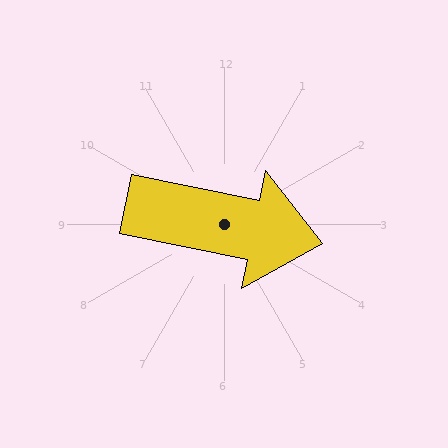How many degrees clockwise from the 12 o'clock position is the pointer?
Approximately 101 degrees.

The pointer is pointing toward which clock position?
Roughly 3 o'clock.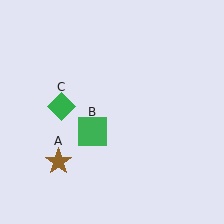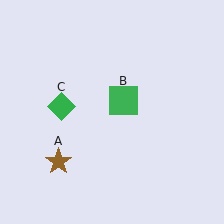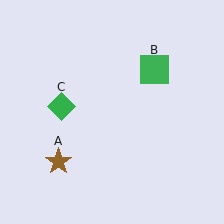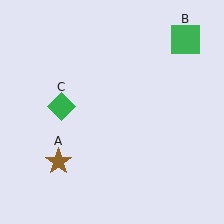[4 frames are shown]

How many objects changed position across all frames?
1 object changed position: green square (object B).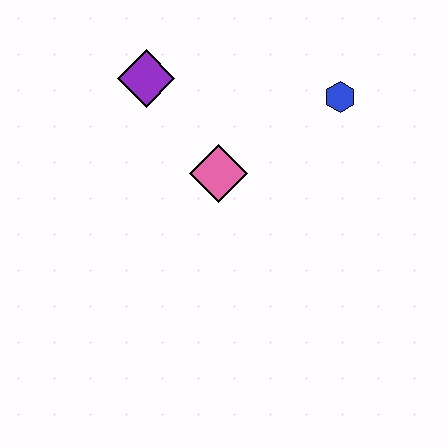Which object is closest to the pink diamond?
The purple diamond is closest to the pink diamond.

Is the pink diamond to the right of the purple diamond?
Yes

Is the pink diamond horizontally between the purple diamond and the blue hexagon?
Yes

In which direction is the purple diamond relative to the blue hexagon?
The purple diamond is to the left of the blue hexagon.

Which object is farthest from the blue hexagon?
The purple diamond is farthest from the blue hexagon.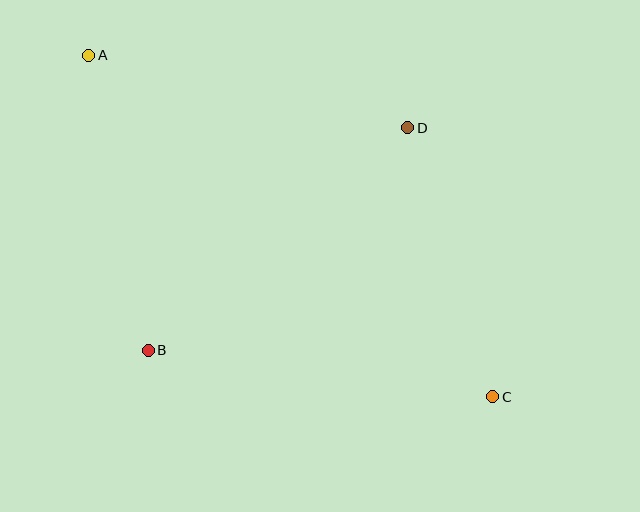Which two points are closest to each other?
Points C and D are closest to each other.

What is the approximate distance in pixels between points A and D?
The distance between A and D is approximately 327 pixels.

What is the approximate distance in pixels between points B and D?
The distance between B and D is approximately 342 pixels.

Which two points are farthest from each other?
Points A and C are farthest from each other.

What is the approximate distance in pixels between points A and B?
The distance between A and B is approximately 301 pixels.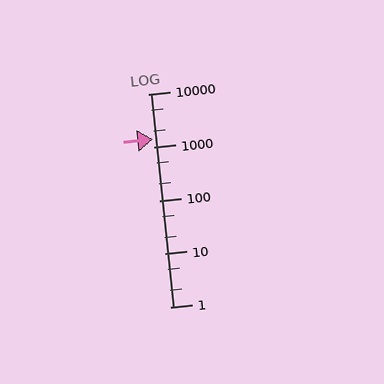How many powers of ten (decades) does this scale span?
The scale spans 4 decades, from 1 to 10000.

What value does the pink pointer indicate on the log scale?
The pointer indicates approximately 1400.